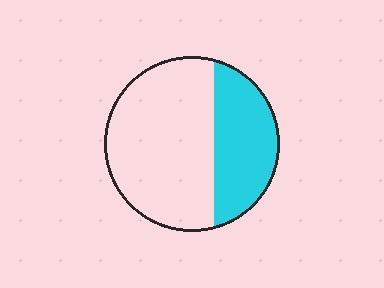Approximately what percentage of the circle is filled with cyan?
Approximately 35%.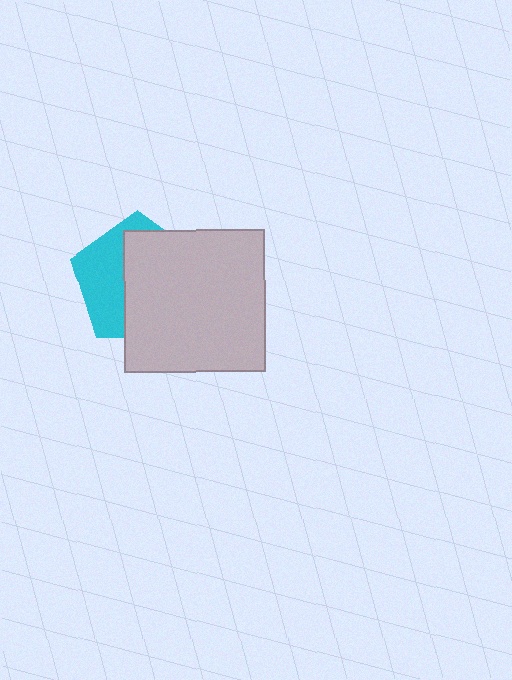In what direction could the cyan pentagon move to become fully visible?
The cyan pentagon could move left. That would shift it out from behind the light gray square entirely.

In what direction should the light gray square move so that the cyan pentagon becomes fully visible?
The light gray square should move right. That is the shortest direction to clear the overlap and leave the cyan pentagon fully visible.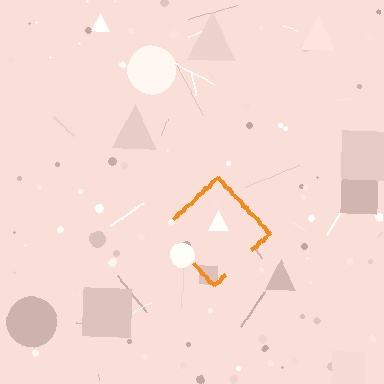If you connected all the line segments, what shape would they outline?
They would outline a diamond.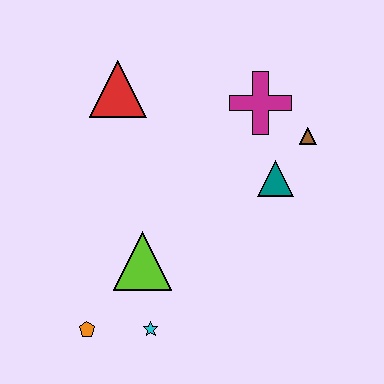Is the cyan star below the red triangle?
Yes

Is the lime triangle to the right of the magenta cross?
No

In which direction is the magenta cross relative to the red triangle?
The magenta cross is to the right of the red triangle.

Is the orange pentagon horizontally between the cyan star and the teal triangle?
No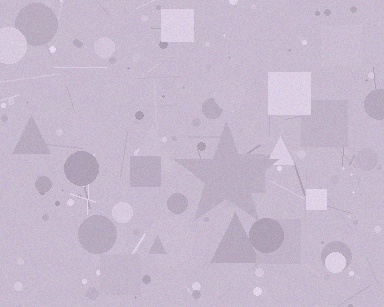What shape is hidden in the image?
A star is hidden in the image.